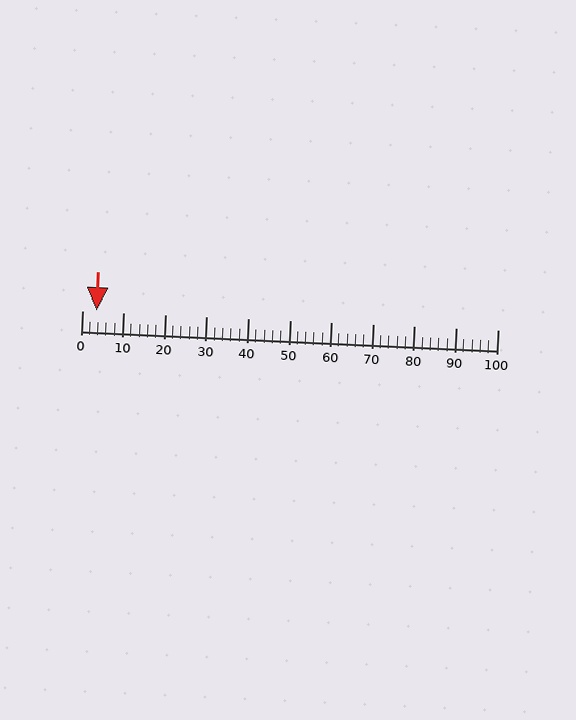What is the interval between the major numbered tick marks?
The major tick marks are spaced 10 units apart.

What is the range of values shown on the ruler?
The ruler shows values from 0 to 100.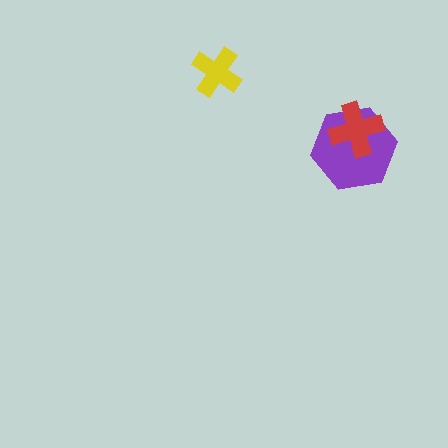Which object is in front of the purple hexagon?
The red cross is in front of the purple hexagon.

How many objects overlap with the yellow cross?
0 objects overlap with the yellow cross.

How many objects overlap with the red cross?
1 object overlaps with the red cross.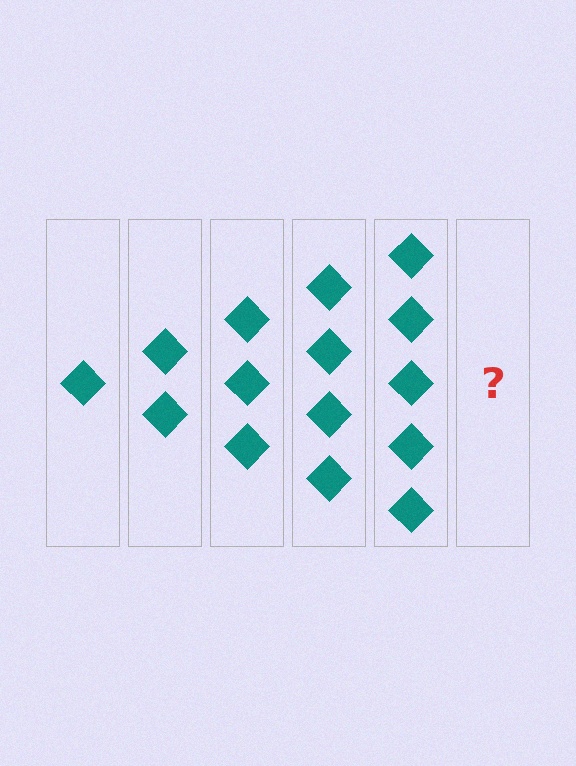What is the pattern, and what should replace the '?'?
The pattern is that each step adds one more diamond. The '?' should be 6 diamonds.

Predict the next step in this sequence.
The next step is 6 diamonds.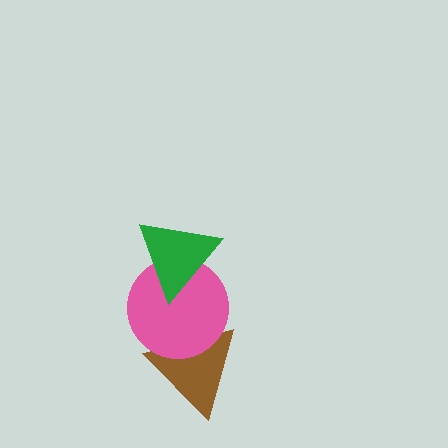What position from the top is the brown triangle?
The brown triangle is 3rd from the top.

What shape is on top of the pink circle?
The green triangle is on top of the pink circle.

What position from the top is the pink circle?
The pink circle is 2nd from the top.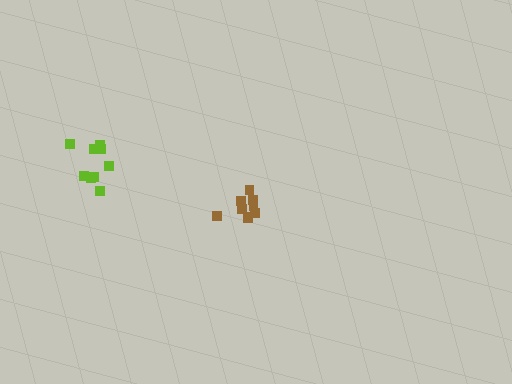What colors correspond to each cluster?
The clusters are colored: lime, brown.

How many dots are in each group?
Group 1: 9 dots, Group 2: 9 dots (18 total).